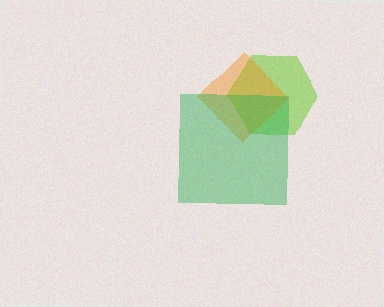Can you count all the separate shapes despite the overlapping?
Yes, there are 3 separate shapes.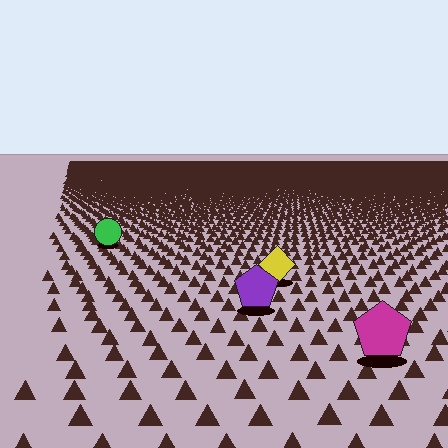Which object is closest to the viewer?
The magenta pentagon is closest. The texture marks near it are larger and more spread out.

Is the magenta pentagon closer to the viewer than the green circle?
Yes. The magenta pentagon is closer — you can tell from the texture gradient: the ground texture is coarser near it.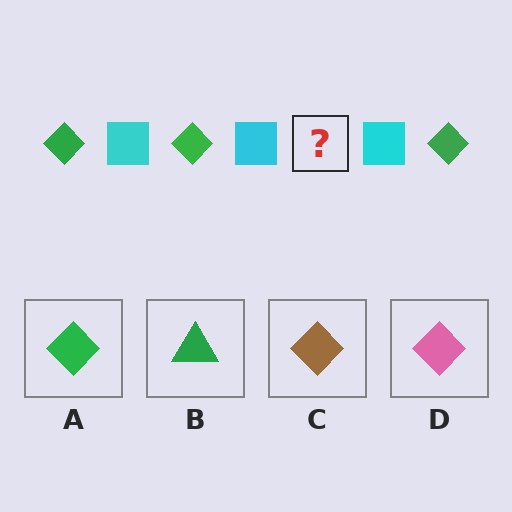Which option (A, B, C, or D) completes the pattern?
A.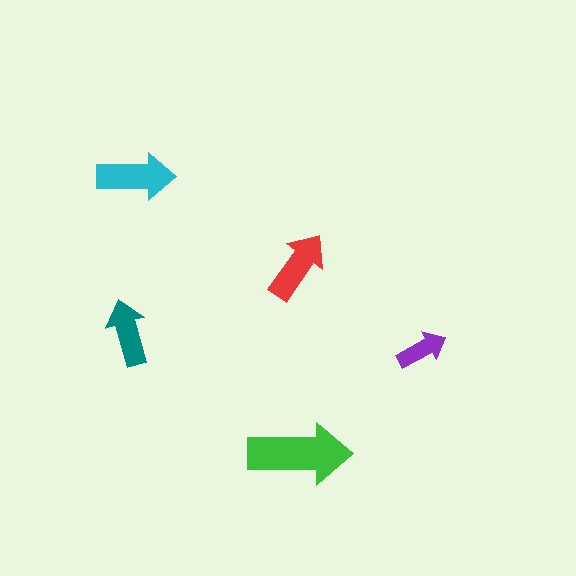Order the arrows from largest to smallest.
the green one, the cyan one, the red one, the teal one, the purple one.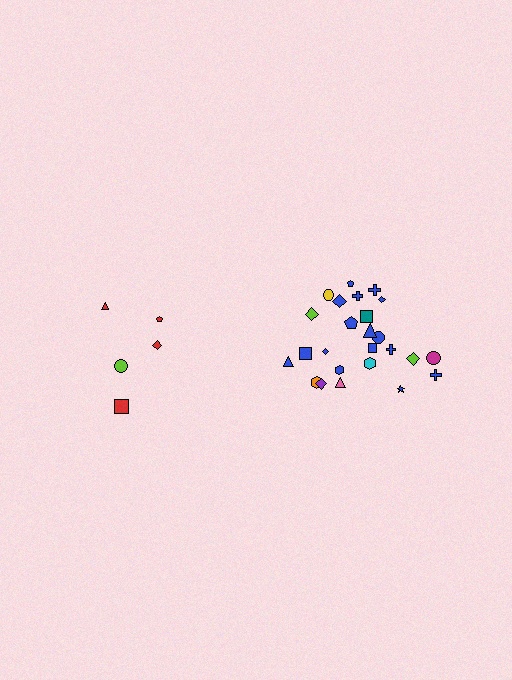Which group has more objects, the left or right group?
The right group.